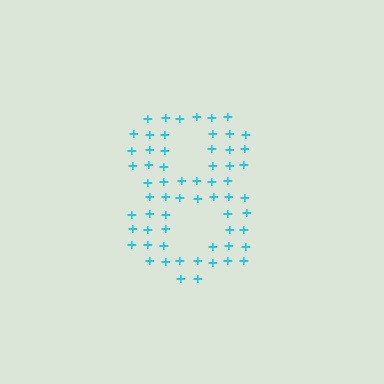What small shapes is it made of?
It is made of small plus signs.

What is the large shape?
The large shape is the digit 8.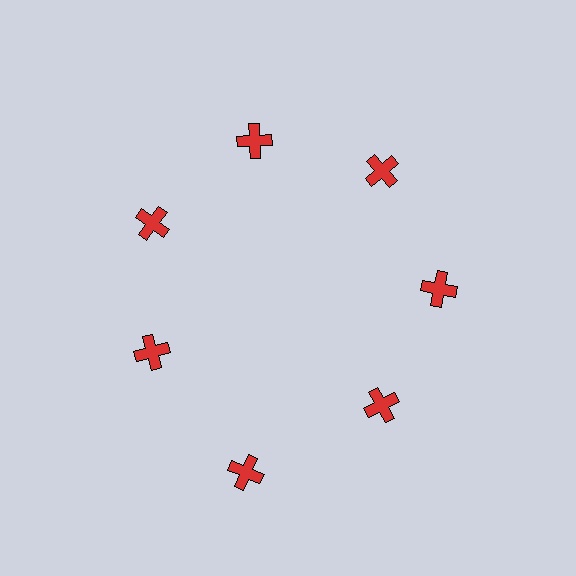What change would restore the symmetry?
The symmetry would be restored by moving it inward, back onto the ring so that all 7 crosses sit at equal angles and equal distance from the center.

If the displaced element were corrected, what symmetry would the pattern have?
It would have 7-fold rotational symmetry — the pattern would map onto itself every 51 degrees.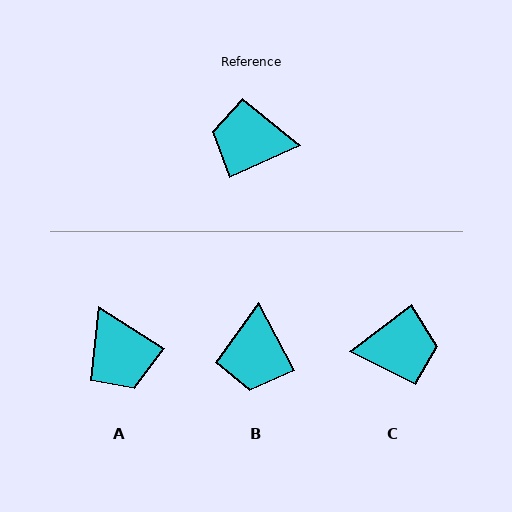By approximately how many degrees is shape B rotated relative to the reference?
Approximately 94 degrees counter-clockwise.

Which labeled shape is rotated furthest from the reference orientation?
C, about 167 degrees away.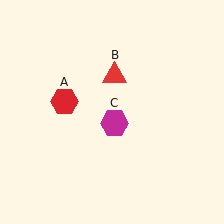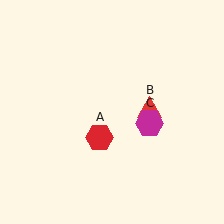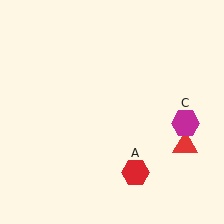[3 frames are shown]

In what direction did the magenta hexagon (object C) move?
The magenta hexagon (object C) moved right.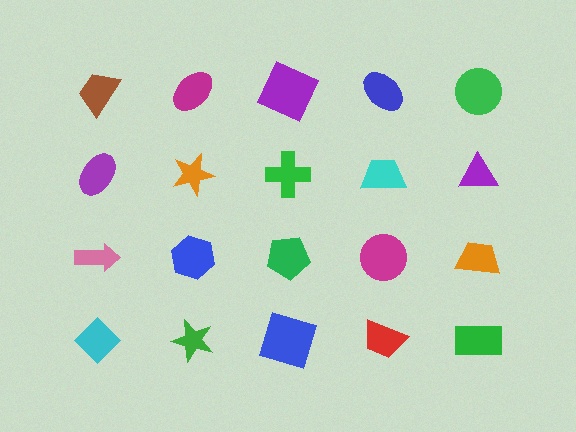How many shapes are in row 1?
5 shapes.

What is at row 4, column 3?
A blue square.